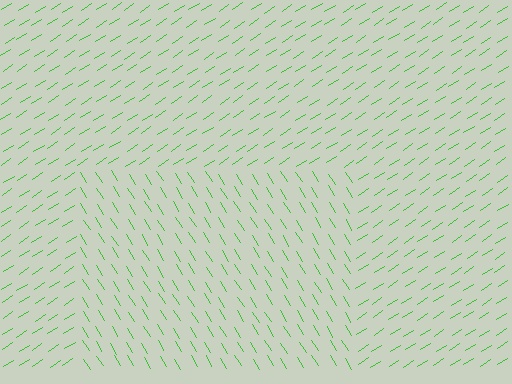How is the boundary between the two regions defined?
The boundary is defined purely by a change in line orientation (approximately 89 degrees difference). All lines are the same color and thickness.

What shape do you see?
I see a rectangle.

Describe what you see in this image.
The image is filled with small green line segments. A rectangle region in the image has lines oriented differently from the surrounding lines, creating a visible texture boundary.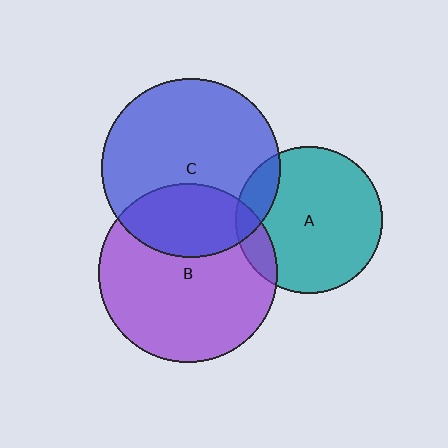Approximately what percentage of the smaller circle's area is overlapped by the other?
Approximately 10%.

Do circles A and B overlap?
Yes.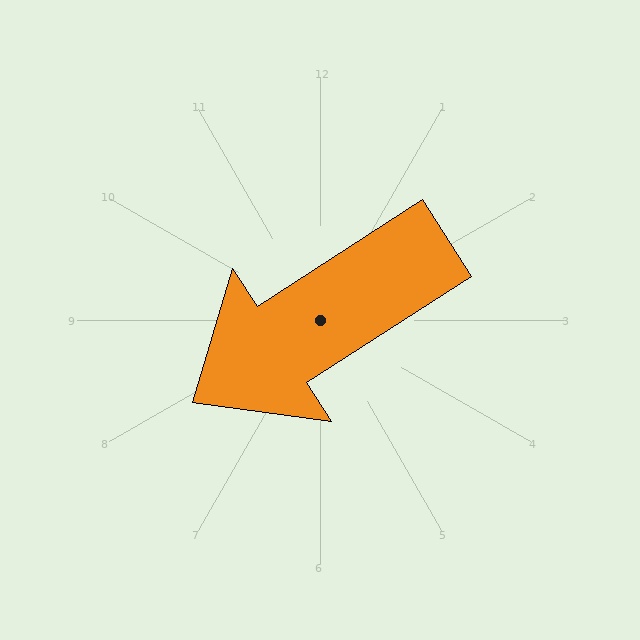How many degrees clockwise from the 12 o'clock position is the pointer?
Approximately 237 degrees.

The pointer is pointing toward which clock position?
Roughly 8 o'clock.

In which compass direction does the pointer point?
Southwest.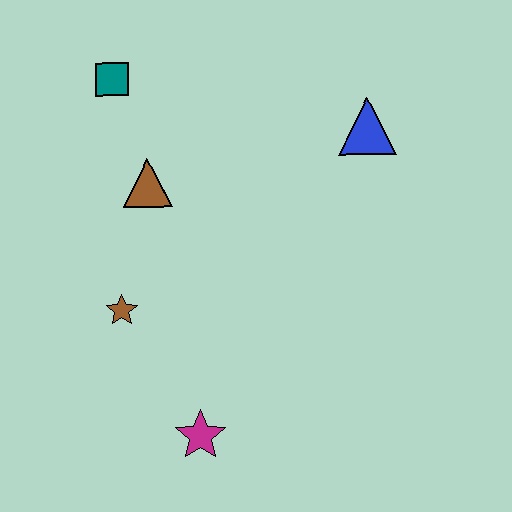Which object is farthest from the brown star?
The blue triangle is farthest from the brown star.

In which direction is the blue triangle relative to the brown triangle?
The blue triangle is to the right of the brown triangle.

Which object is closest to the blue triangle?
The brown triangle is closest to the blue triangle.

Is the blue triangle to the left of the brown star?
No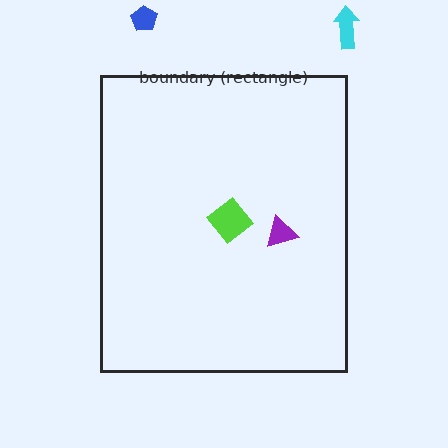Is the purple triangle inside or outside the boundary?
Inside.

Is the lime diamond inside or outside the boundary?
Inside.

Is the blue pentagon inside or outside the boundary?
Outside.